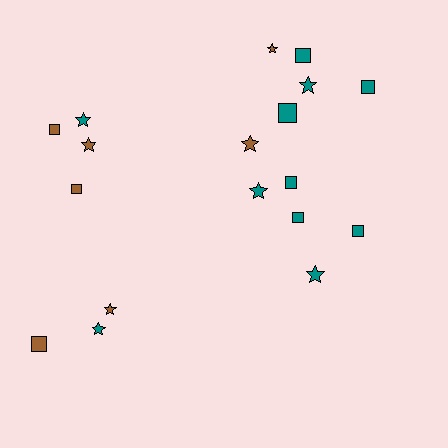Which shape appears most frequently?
Square, with 9 objects.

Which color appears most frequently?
Teal, with 11 objects.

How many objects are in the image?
There are 18 objects.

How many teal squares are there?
There are 6 teal squares.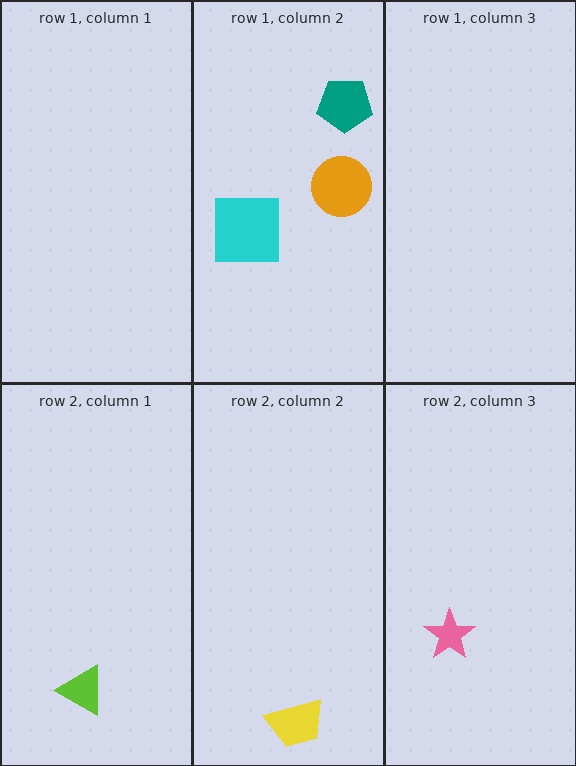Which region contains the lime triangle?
The row 2, column 1 region.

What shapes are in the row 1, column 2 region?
The cyan square, the orange circle, the teal pentagon.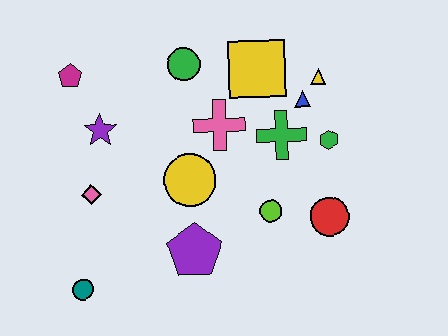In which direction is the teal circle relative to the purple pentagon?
The teal circle is to the left of the purple pentagon.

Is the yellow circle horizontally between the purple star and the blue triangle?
Yes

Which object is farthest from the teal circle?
The yellow triangle is farthest from the teal circle.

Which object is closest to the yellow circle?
The pink cross is closest to the yellow circle.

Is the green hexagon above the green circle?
No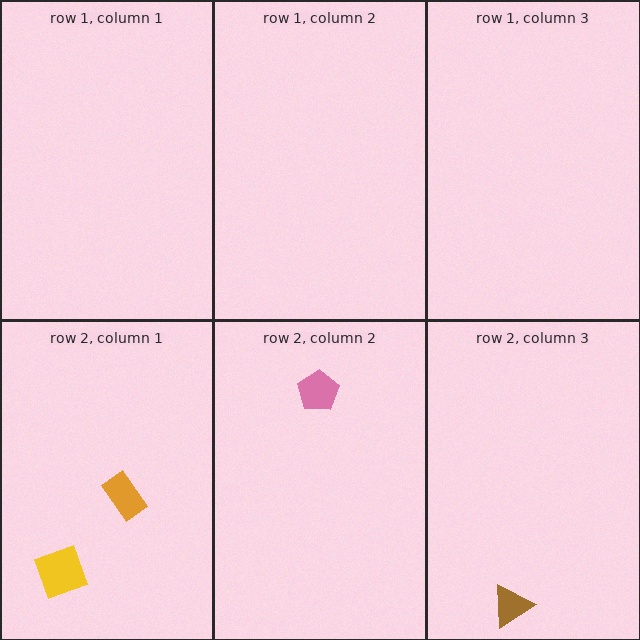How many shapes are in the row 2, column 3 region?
1.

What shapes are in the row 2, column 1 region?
The orange rectangle, the yellow diamond.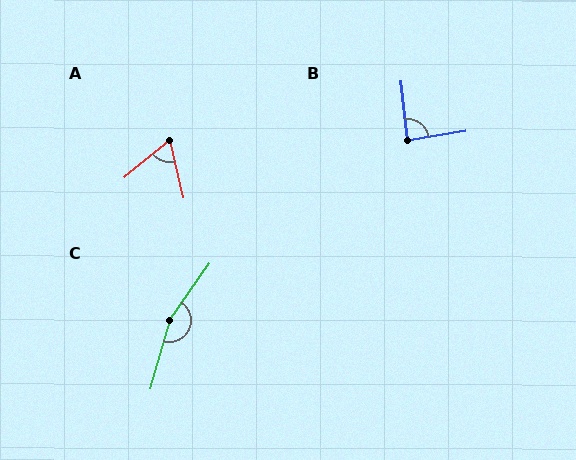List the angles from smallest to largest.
A (64°), B (87°), C (161°).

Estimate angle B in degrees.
Approximately 87 degrees.